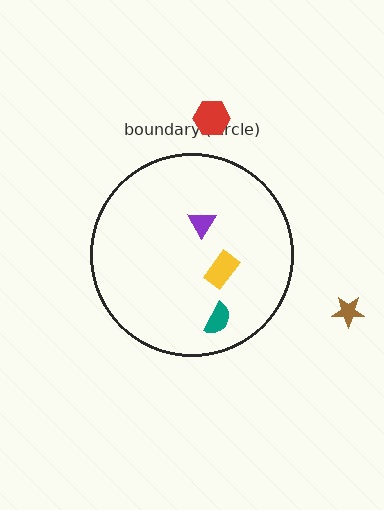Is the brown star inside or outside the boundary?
Outside.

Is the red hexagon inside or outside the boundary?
Outside.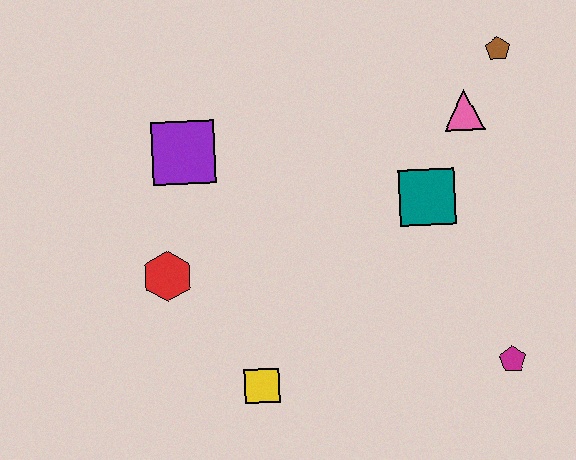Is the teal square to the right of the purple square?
Yes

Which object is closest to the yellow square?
The red hexagon is closest to the yellow square.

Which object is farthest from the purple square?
The magenta pentagon is farthest from the purple square.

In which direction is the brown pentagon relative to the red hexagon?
The brown pentagon is to the right of the red hexagon.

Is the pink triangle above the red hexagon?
Yes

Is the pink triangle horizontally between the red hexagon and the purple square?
No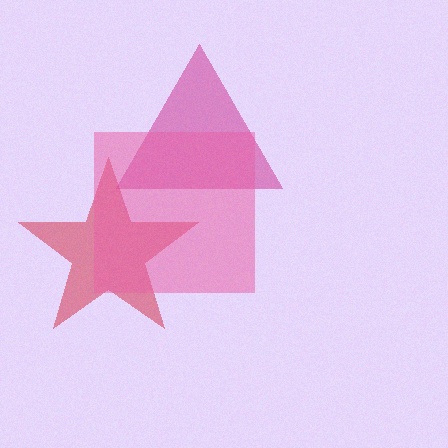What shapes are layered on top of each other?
The layered shapes are: a magenta triangle, a red star, a pink square.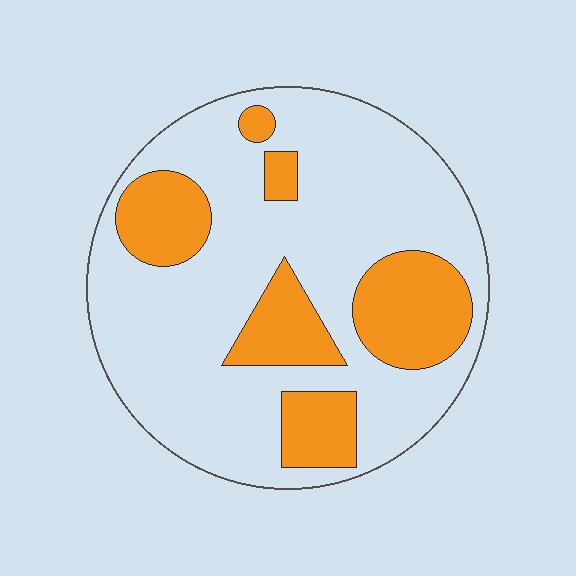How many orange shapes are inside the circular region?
6.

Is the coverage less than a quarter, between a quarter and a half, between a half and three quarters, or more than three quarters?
Between a quarter and a half.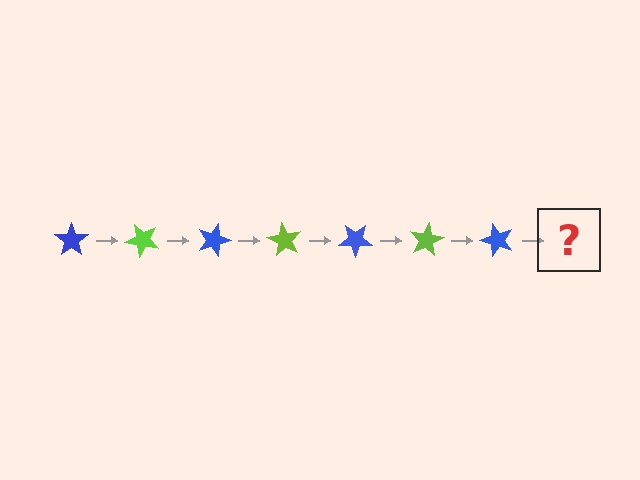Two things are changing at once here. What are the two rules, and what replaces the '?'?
The two rules are that it rotates 45 degrees each step and the color cycles through blue and lime. The '?' should be a lime star, rotated 315 degrees from the start.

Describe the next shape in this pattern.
It should be a lime star, rotated 315 degrees from the start.